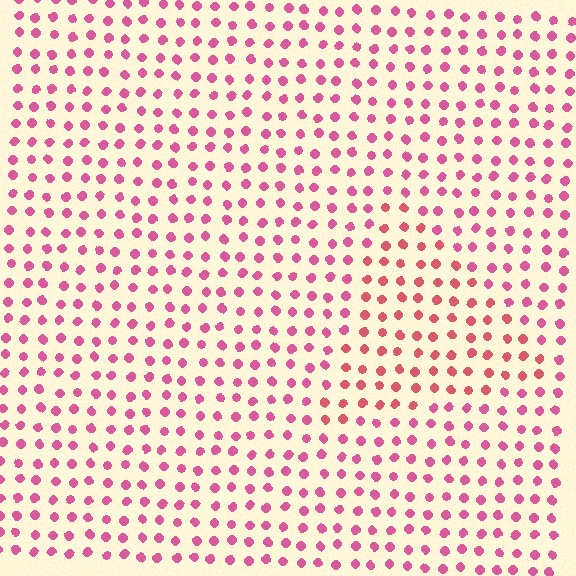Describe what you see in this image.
The image is filled with small pink elements in a uniform arrangement. A triangle-shaped region is visible where the elements are tinted to a slightly different hue, forming a subtle color boundary.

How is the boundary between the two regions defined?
The boundary is defined purely by a slight shift in hue (about 23 degrees). Spacing, size, and orientation are identical on both sides.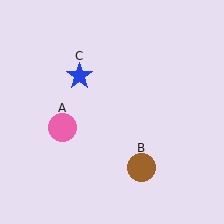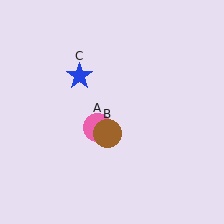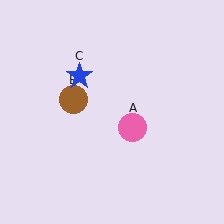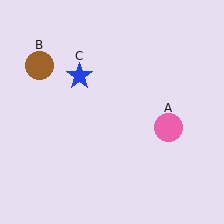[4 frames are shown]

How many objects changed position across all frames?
2 objects changed position: pink circle (object A), brown circle (object B).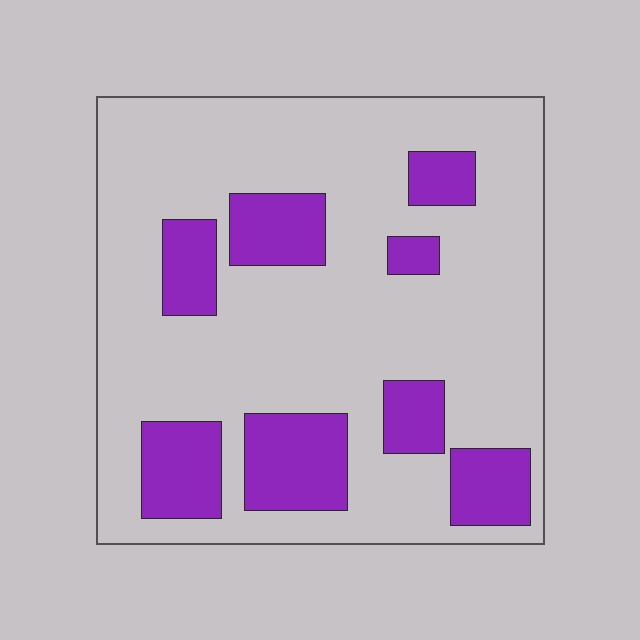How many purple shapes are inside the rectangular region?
8.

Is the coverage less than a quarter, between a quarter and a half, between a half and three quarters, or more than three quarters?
Less than a quarter.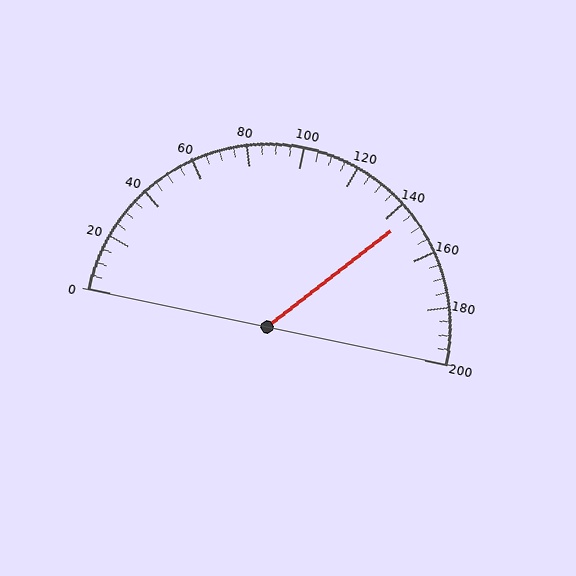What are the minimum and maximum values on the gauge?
The gauge ranges from 0 to 200.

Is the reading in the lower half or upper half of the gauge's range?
The reading is in the upper half of the range (0 to 200).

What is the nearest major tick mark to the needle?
The nearest major tick mark is 140.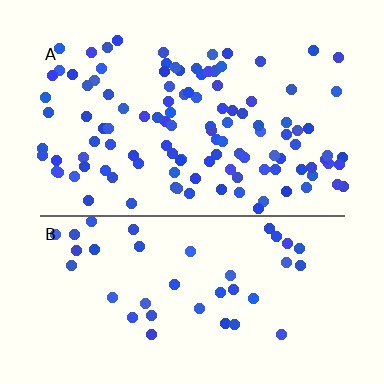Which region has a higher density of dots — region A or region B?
A (the top).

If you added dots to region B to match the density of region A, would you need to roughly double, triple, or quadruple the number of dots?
Approximately triple.